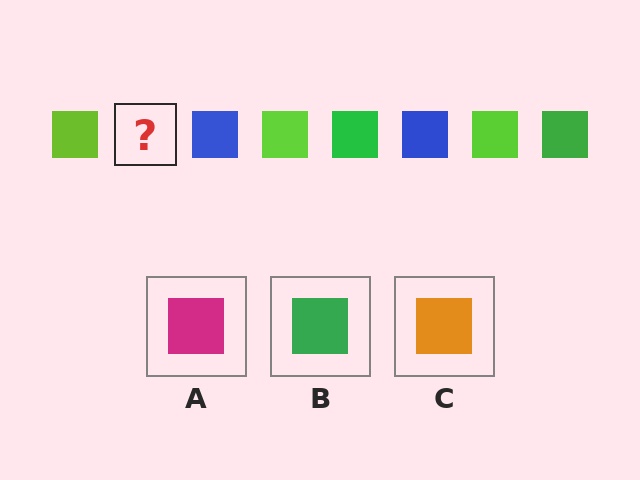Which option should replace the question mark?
Option B.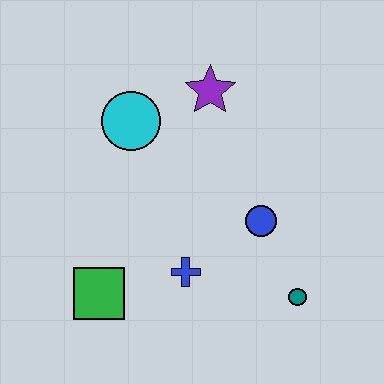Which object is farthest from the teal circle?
The cyan circle is farthest from the teal circle.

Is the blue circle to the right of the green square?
Yes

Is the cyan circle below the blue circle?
No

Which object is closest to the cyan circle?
The purple star is closest to the cyan circle.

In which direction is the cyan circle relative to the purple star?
The cyan circle is to the left of the purple star.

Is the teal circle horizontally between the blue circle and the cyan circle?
No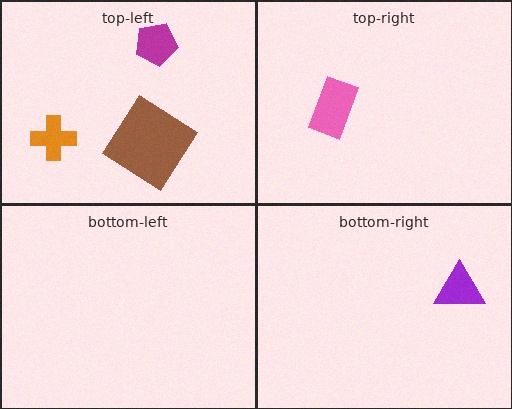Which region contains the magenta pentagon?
The top-left region.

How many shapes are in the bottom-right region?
1.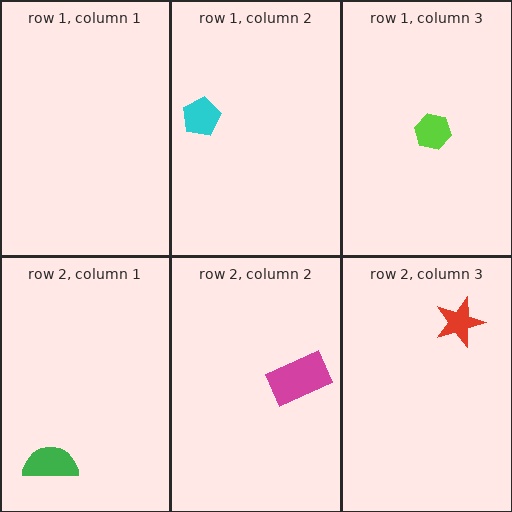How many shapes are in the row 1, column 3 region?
1.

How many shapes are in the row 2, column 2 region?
1.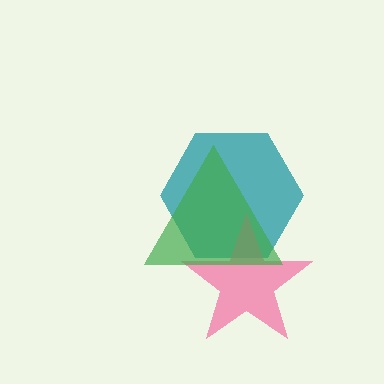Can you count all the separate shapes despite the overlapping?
Yes, there are 3 separate shapes.